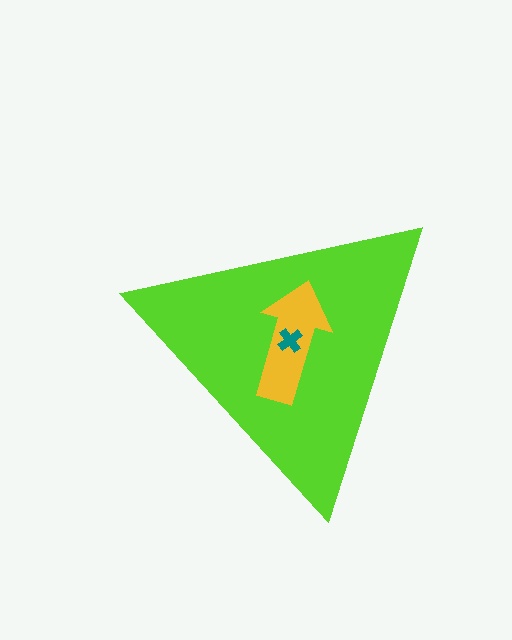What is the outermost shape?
The lime triangle.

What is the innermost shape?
The teal cross.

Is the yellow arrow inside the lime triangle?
Yes.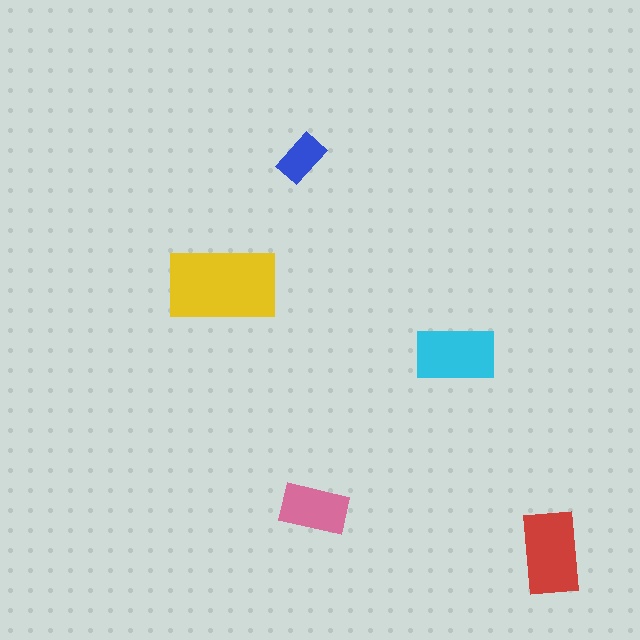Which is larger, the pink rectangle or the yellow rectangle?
The yellow one.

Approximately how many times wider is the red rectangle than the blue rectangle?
About 1.5 times wider.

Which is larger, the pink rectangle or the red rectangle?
The red one.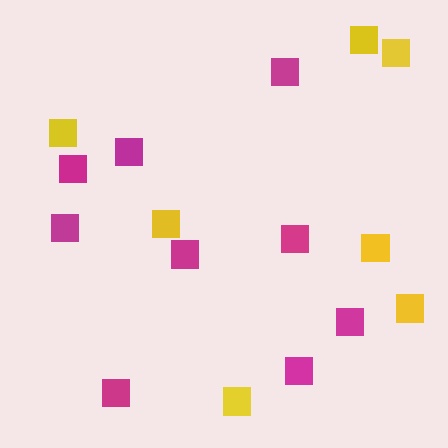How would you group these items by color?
There are 2 groups: one group of yellow squares (7) and one group of magenta squares (9).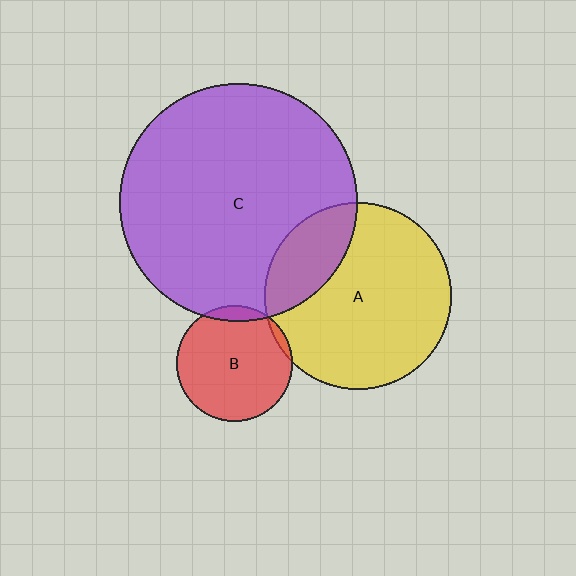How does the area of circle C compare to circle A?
Approximately 1.6 times.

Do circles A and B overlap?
Yes.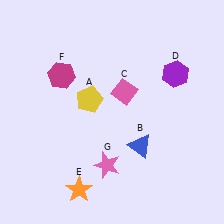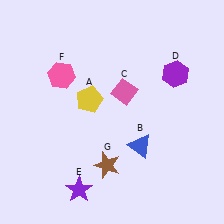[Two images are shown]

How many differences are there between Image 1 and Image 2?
There are 3 differences between the two images.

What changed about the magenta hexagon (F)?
In Image 1, F is magenta. In Image 2, it changed to pink.